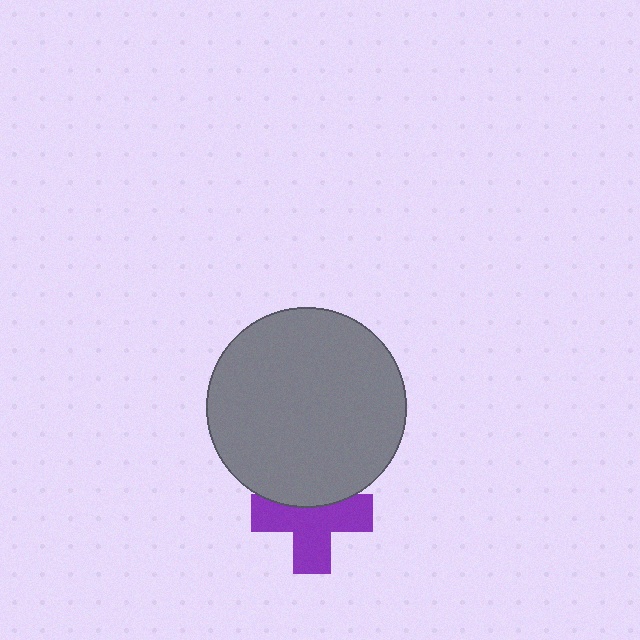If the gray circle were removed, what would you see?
You would see the complete purple cross.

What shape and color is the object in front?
The object in front is a gray circle.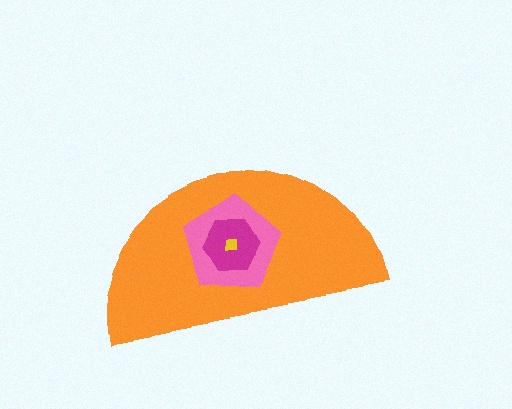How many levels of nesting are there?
4.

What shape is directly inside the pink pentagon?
The magenta hexagon.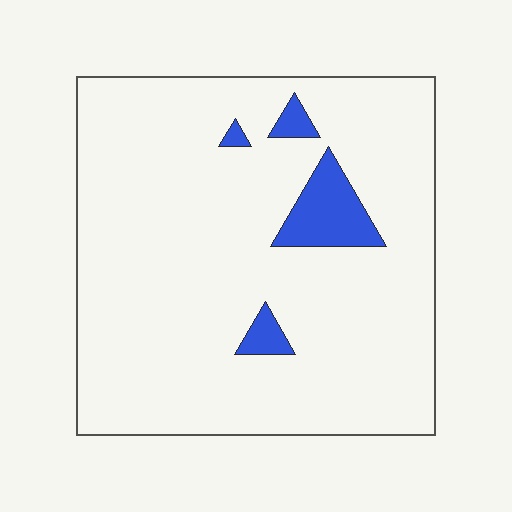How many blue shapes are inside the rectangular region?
4.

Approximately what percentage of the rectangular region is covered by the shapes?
Approximately 5%.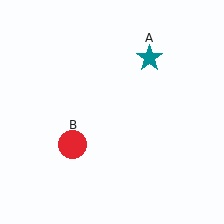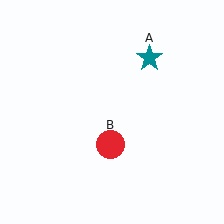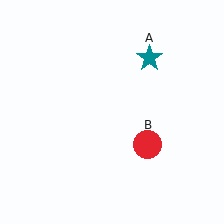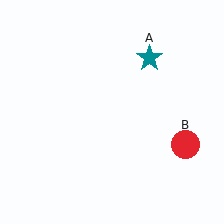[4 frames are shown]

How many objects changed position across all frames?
1 object changed position: red circle (object B).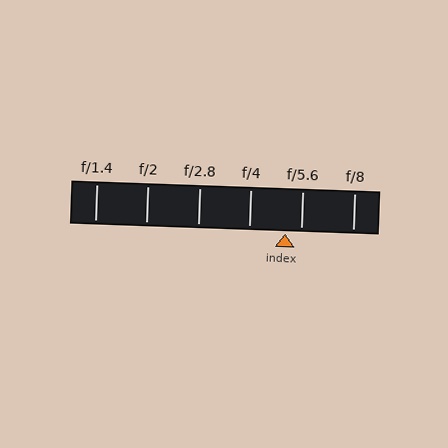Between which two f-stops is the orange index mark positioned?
The index mark is between f/4 and f/5.6.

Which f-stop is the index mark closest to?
The index mark is closest to f/5.6.